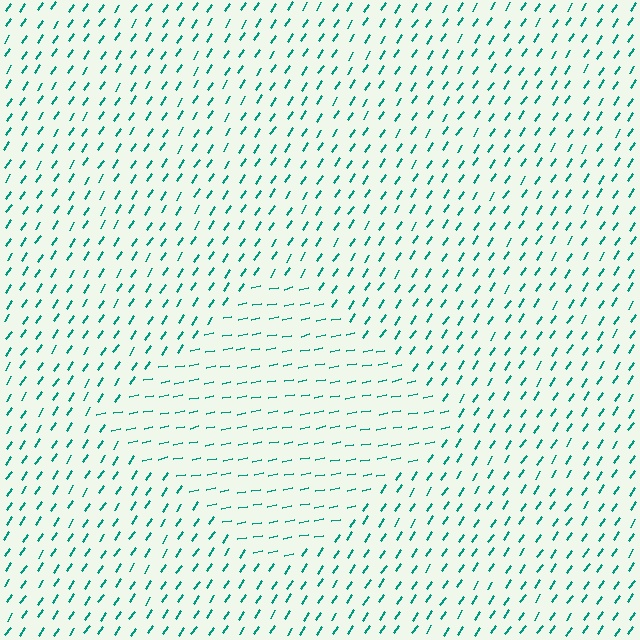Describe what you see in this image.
The image is filled with small teal line segments. A diamond region in the image has lines oriented differently from the surrounding lines, creating a visible texture boundary.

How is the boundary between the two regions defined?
The boundary is defined purely by a change in line orientation (approximately 45 degrees difference). All lines are the same color and thickness.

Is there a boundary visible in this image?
Yes, there is a texture boundary formed by a change in line orientation.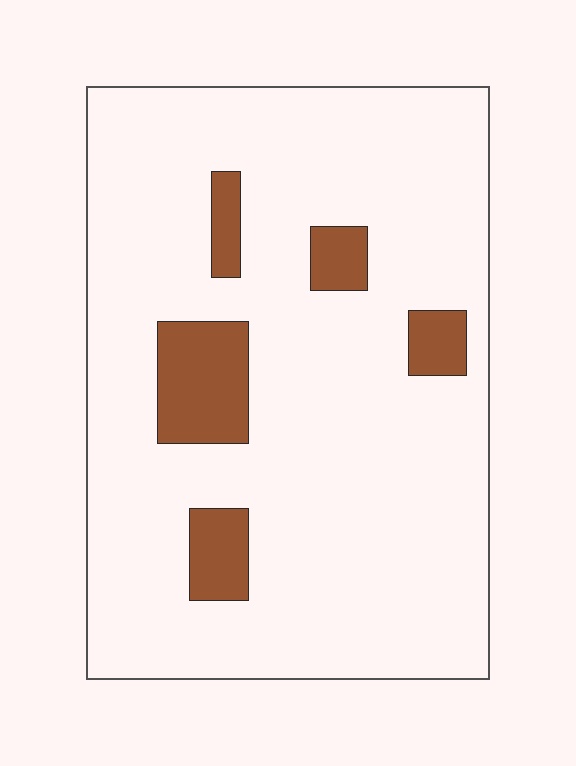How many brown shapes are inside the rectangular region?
5.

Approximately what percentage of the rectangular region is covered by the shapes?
Approximately 10%.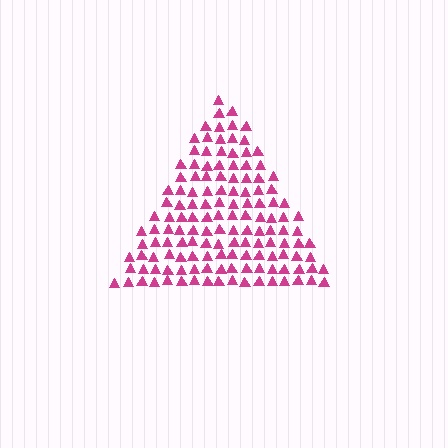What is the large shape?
The large shape is a triangle.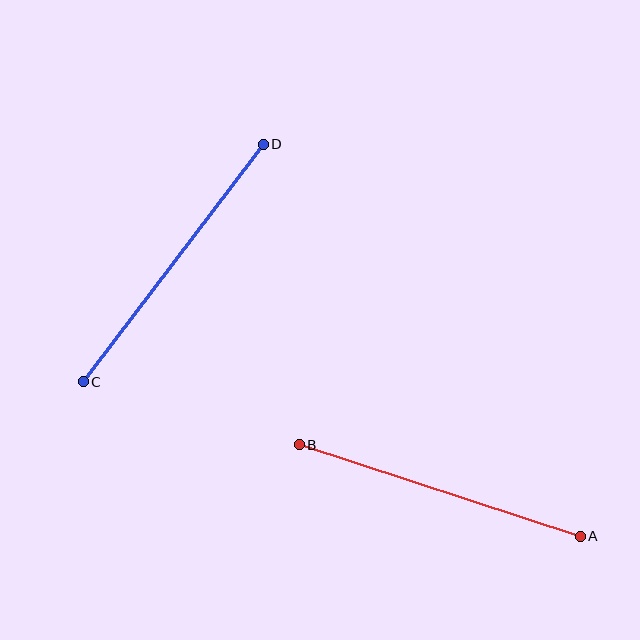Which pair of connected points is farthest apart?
Points C and D are farthest apart.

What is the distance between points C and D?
The distance is approximately 298 pixels.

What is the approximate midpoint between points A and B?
The midpoint is at approximately (440, 491) pixels.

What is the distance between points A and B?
The distance is approximately 296 pixels.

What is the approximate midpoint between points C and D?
The midpoint is at approximately (173, 263) pixels.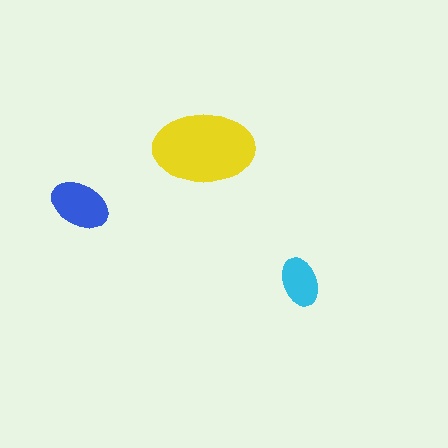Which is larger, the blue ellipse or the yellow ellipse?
The yellow one.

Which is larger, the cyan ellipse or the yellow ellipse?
The yellow one.